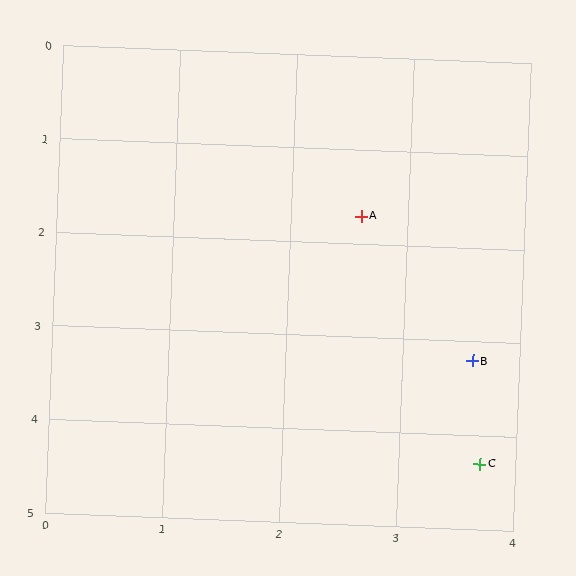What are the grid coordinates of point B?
Point B is at approximately (3.6, 3.2).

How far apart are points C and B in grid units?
Points C and B are about 1.1 grid units apart.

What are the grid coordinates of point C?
Point C is at approximately (3.7, 4.3).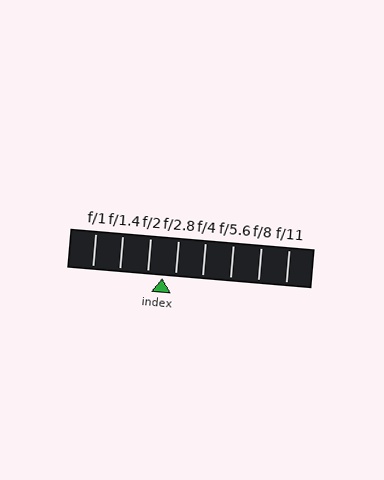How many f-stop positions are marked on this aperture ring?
There are 8 f-stop positions marked.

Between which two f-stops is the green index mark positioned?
The index mark is between f/2 and f/2.8.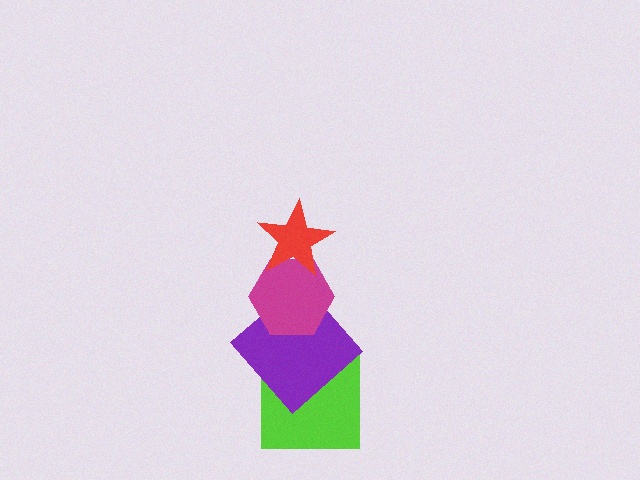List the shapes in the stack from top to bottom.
From top to bottom: the red star, the magenta hexagon, the purple diamond, the lime square.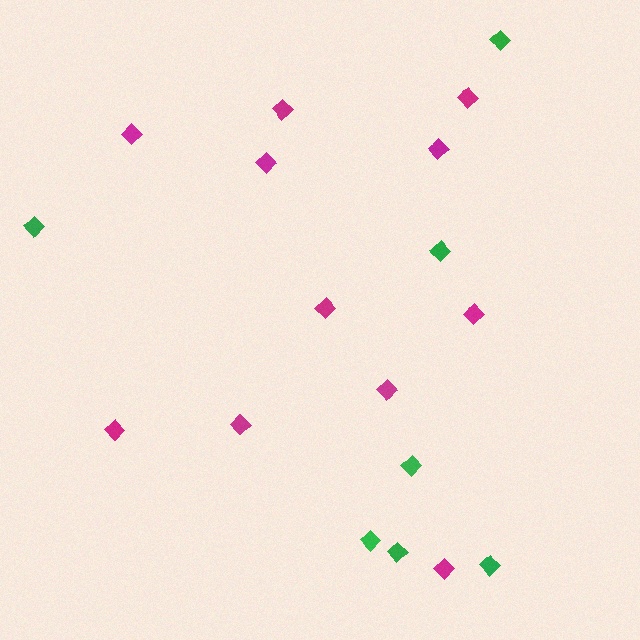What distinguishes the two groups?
There are 2 groups: one group of magenta diamonds (11) and one group of green diamonds (7).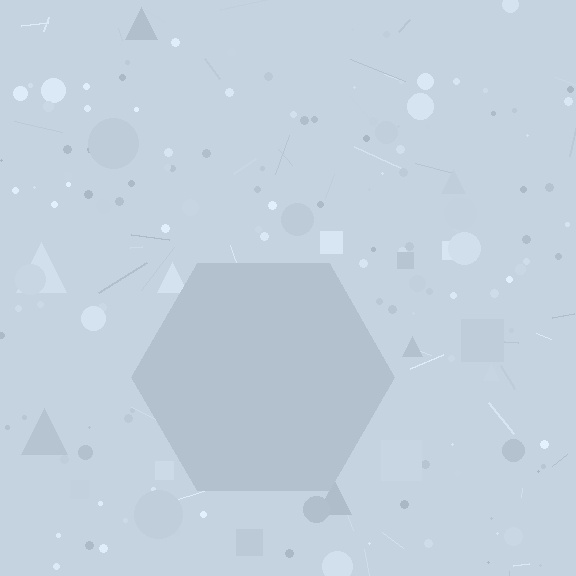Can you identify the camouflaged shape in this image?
The camouflaged shape is a hexagon.